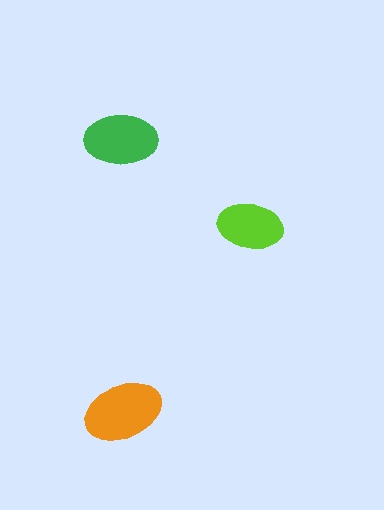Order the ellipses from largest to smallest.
the orange one, the green one, the lime one.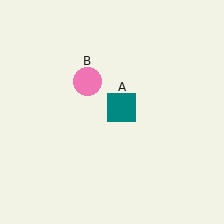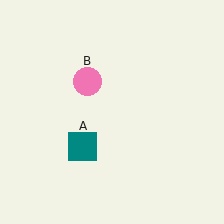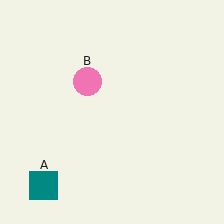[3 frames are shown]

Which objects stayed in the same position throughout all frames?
Pink circle (object B) remained stationary.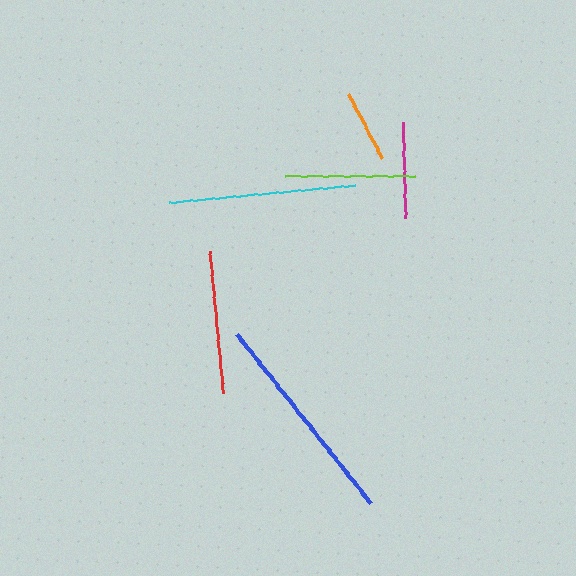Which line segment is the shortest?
The orange line is the shortest at approximately 73 pixels.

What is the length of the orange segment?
The orange segment is approximately 73 pixels long.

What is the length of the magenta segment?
The magenta segment is approximately 97 pixels long.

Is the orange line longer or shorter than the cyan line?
The cyan line is longer than the orange line.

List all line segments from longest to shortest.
From longest to shortest: blue, cyan, red, lime, magenta, orange.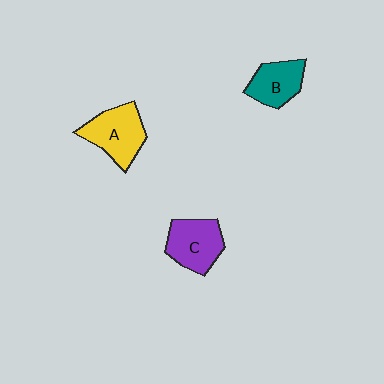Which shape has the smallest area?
Shape B (teal).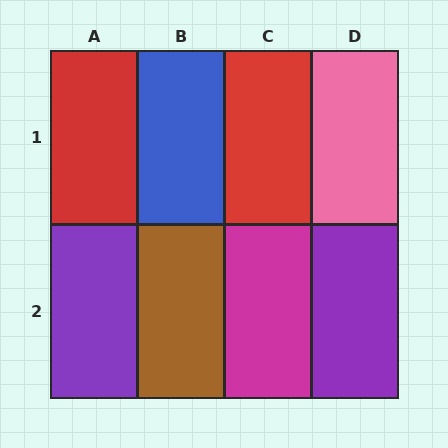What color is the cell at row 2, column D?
Purple.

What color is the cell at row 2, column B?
Brown.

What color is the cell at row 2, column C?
Magenta.